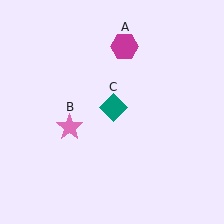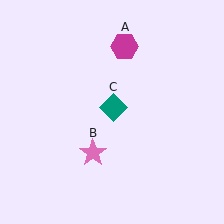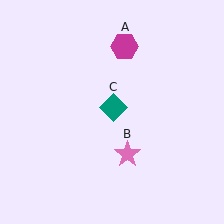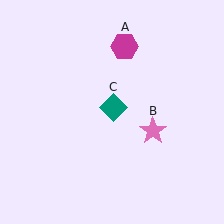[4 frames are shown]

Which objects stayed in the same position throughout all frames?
Magenta hexagon (object A) and teal diamond (object C) remained stationary.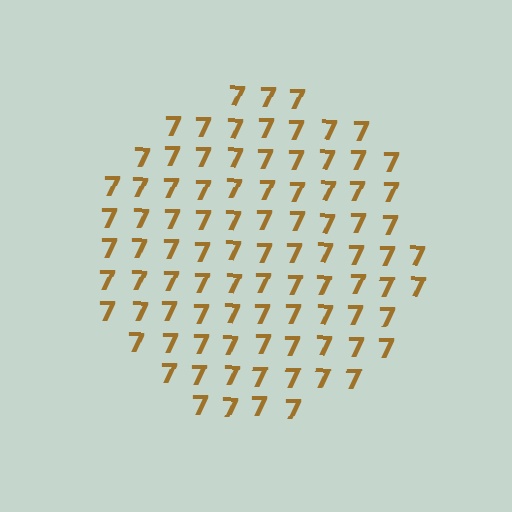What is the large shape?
The large shape is a circle.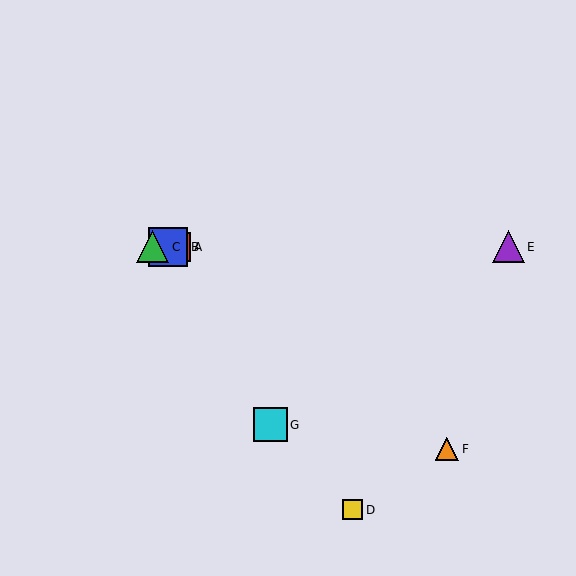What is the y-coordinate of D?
Object D is at y≈510.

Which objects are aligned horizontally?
Objects A, B, C, E are aligned horizontally.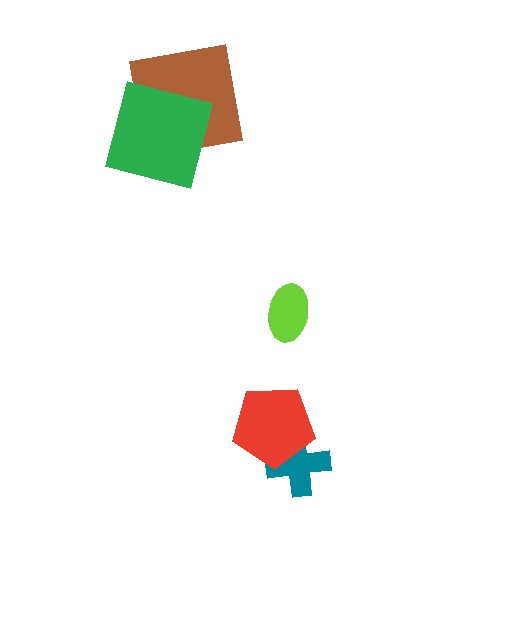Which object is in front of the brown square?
The green square is in front of the brown square.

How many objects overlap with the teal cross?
1 object overlaps with the teal cross.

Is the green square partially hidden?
No, no other shape covers it.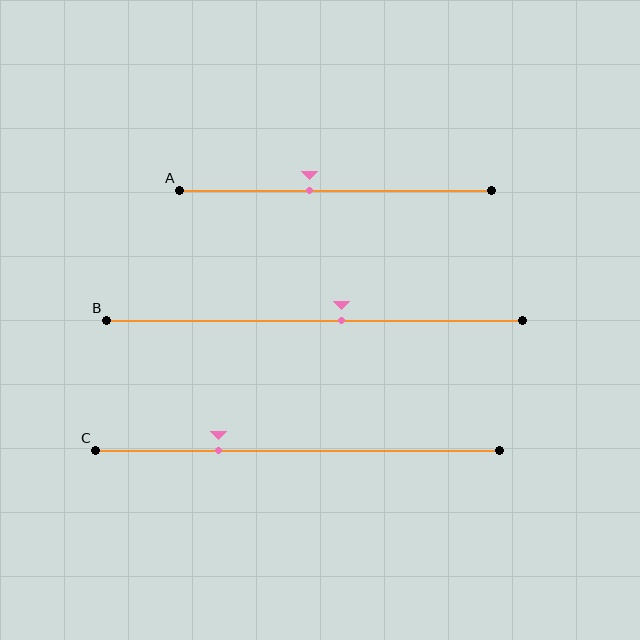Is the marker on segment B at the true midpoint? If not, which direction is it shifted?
No, the marker on segment B is shifted to the right by about 6% of the segment length.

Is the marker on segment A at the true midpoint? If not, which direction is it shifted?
No, the marker on segment A is shifted to the left by about 8% of the segment length.